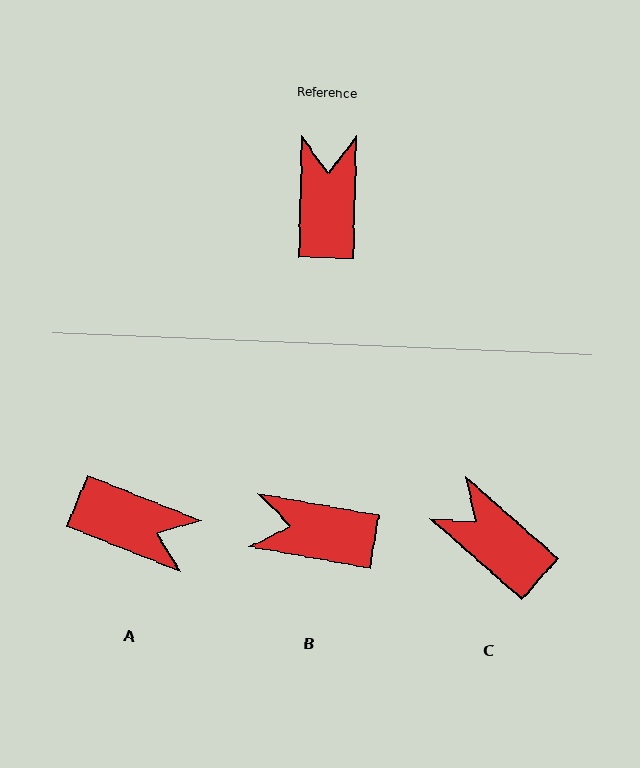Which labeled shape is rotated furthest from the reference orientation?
A, about 111 degrees away.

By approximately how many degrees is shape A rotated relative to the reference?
Approximately 111 degrees clockwise.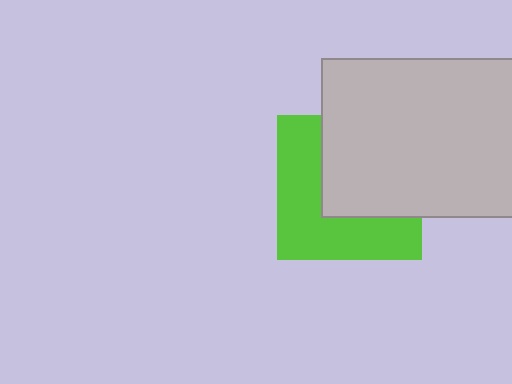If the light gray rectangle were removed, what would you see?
You would see the complete lime square.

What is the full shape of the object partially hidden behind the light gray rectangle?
The partially hidden object is a lime square.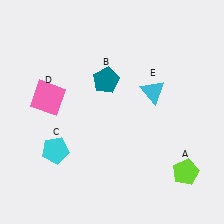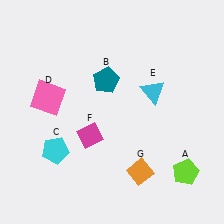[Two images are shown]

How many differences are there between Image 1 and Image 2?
There are 2 differences between the two images.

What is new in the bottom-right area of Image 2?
An orange diamond (G) was added in the bottom-right area of Image 2.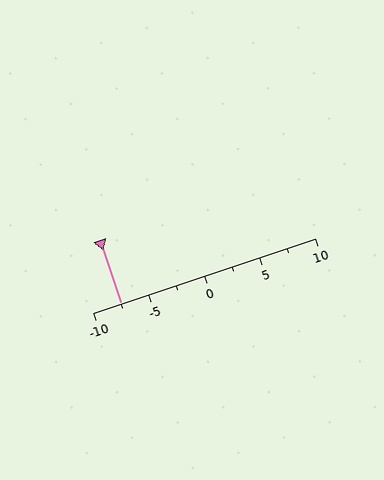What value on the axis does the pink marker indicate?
The marker indicates approximately -7.5.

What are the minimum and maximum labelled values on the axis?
The axis runs from -10 to 10.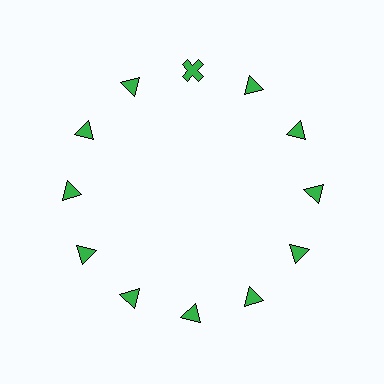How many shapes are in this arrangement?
There are 12 shapes arranged in a ring pattern.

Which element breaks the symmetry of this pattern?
The green cross at roughly the 12 o'clock position breaks the symmetry. All other shapes are green triangles.